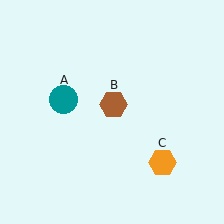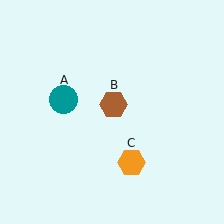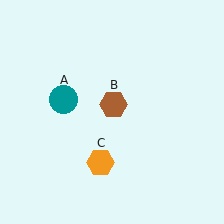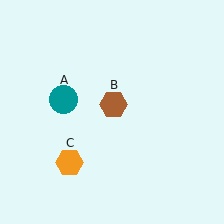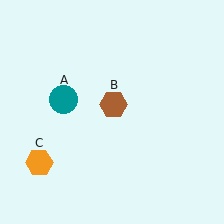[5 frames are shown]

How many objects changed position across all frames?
1 object changed position: orange hexagon (object C).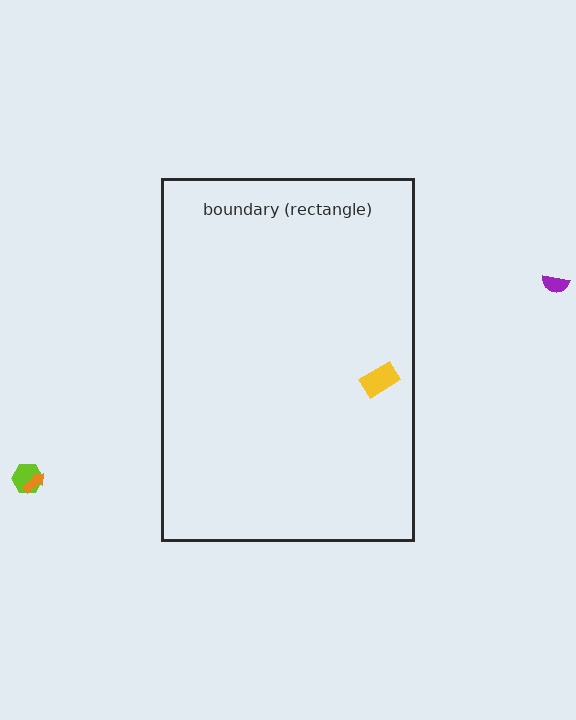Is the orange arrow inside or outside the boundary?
Outside.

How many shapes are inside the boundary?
1 inside, 3 outside.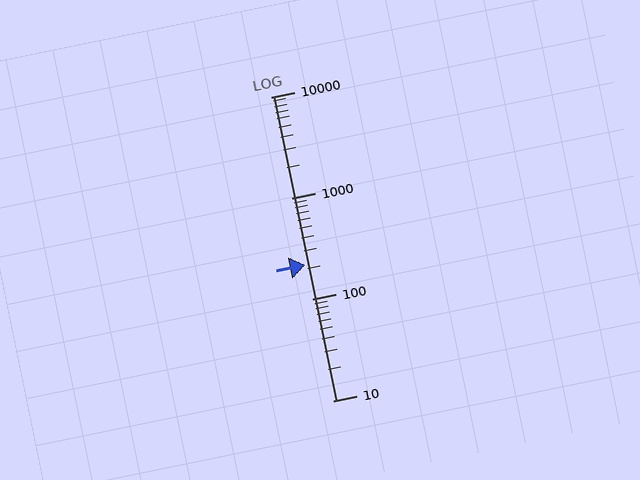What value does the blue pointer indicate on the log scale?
The pointer indicates approximately 220.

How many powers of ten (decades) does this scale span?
The scale spans 3 decades, from 10 to 10000.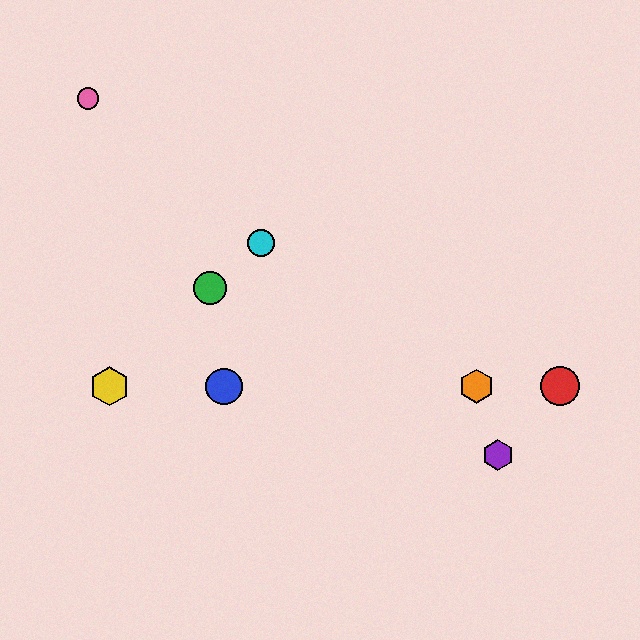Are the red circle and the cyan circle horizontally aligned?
No, the red circle is at y≈386 and the cyan circle is at y≈243.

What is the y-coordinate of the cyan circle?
The cyan circle is at y≈243.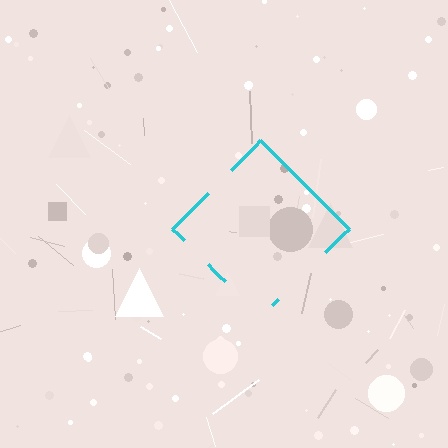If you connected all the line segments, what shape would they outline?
They would outline a diamond.